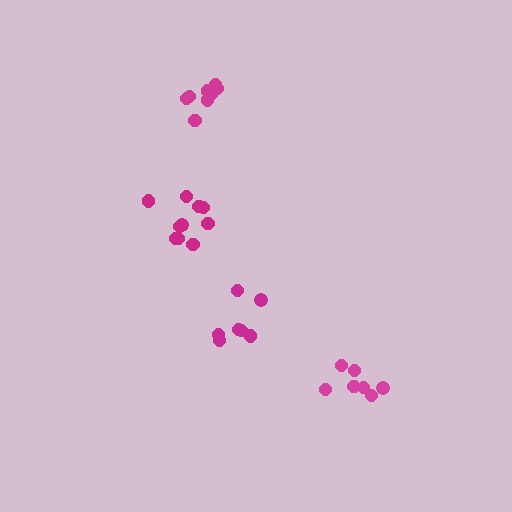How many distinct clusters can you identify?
There are 4 distinct clusters.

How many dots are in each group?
Group 1: 8 dots, Group 2: 7 dots, Group 3: 10 dots, Group 4: 7 dots (32 total).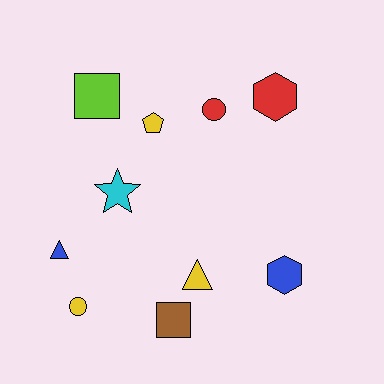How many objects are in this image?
There are 10 objects.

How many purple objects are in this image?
There are no purple objects.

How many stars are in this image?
There is 1 star.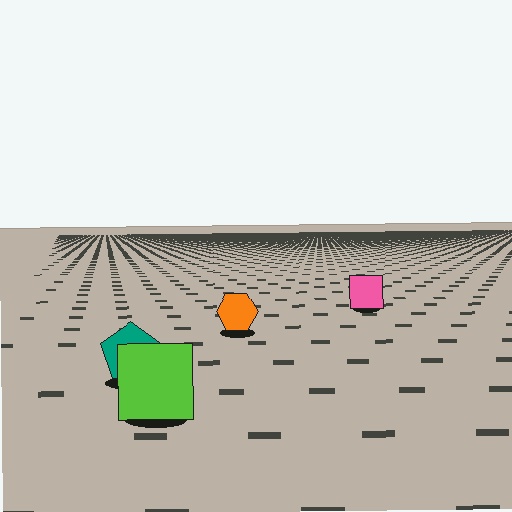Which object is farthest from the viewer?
The pink square is farthest from the viewer. It appears smaller and the ground texture around it is denser.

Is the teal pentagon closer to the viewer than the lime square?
No. The lime square is closer — you can tell from the texture gradient: the ground texture is coarser near it.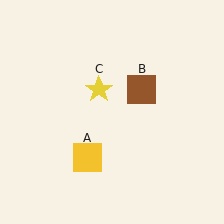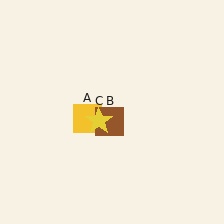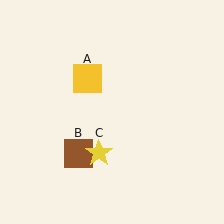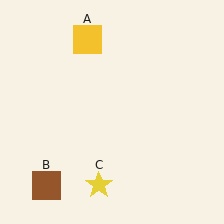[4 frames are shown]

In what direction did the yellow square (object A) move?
The yellow square (object A) moved up.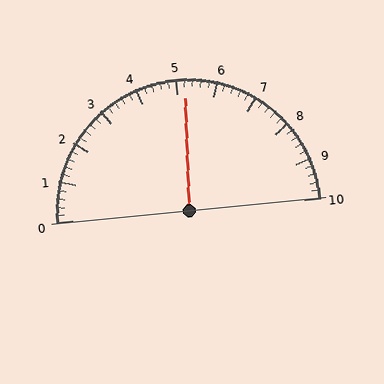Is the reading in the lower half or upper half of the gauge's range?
The reading is in the upper half of the range (0 to 10).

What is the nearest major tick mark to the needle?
The nearest major tick mark is 5.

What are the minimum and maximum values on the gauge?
The gauge ranges from 0 to 10.